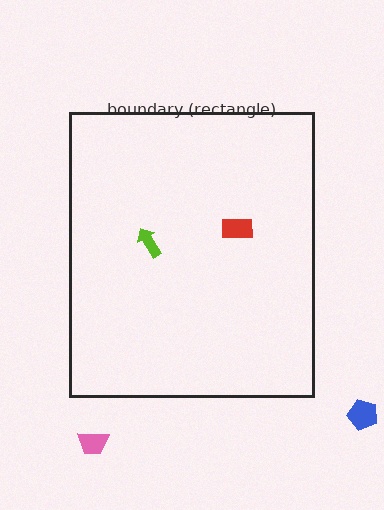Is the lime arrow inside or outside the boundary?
Inside.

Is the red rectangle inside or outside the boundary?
Inside.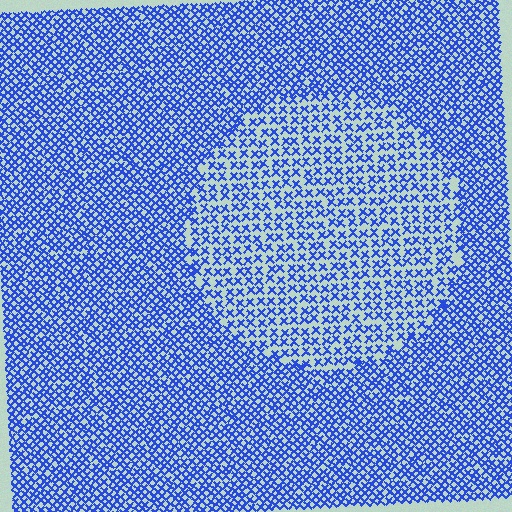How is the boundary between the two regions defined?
The boundary is defined by a change in element density (approximately 1.7x ratio). All elements are the same color, size, and shape.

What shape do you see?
I see a circle.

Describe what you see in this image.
The image contains small blue elements arranged at two different densities. A circle-shaped region is visible where the elements are less densely packed than the surrounding area.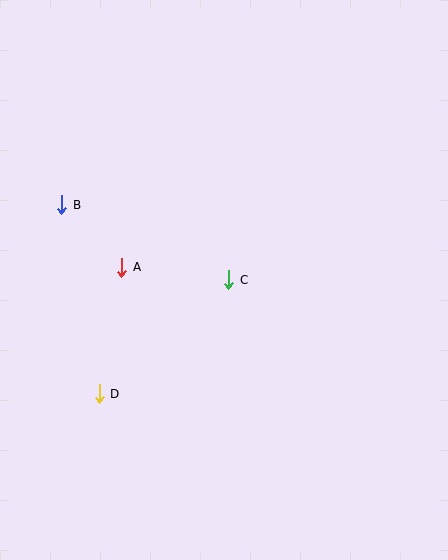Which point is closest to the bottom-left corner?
Point D is closest to the bottom-left corner.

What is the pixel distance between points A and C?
The distance between A and C is 108 pixels.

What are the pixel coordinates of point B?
Point B is at (62, 205).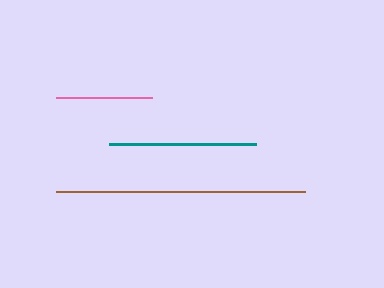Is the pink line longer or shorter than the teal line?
The teal line is longer than the pink line.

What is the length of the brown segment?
The brown segment is approximately 248 pixels long.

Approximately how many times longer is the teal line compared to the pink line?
The teal line is approximately 1.5 times the length of the pink line.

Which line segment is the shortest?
The pink line is the shortest at approximately 97 pixels.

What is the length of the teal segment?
The teal segment is approximately 147 pixels long.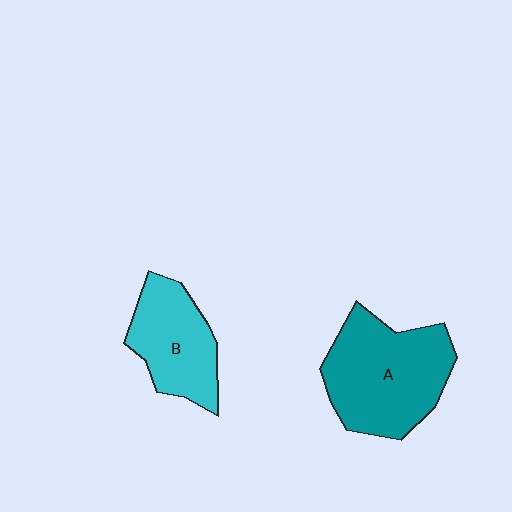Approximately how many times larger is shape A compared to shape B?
Approximately 1.5 times.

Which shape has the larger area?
Shape A (teal).